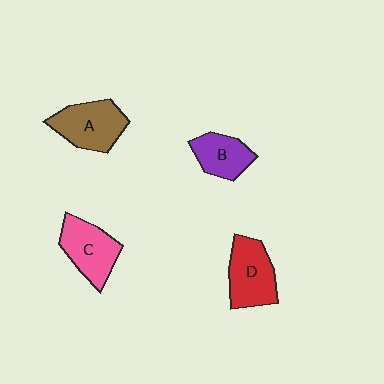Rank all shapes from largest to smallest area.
From largest to smallest: A (brown), D (red), C (pink), B (purple).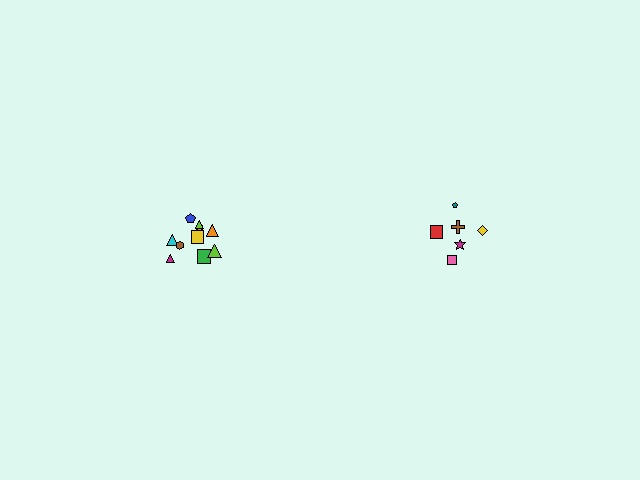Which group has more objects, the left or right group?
The left group.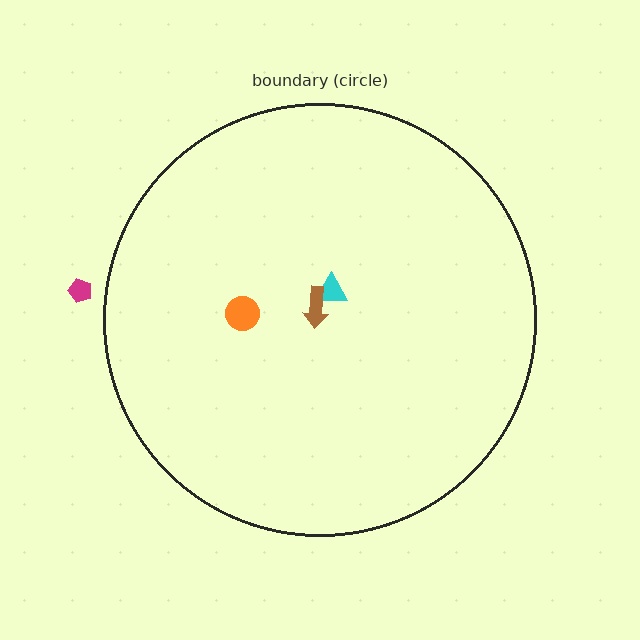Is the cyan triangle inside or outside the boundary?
Inside.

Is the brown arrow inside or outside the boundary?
Inside.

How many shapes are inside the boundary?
3 inside, 1 outside.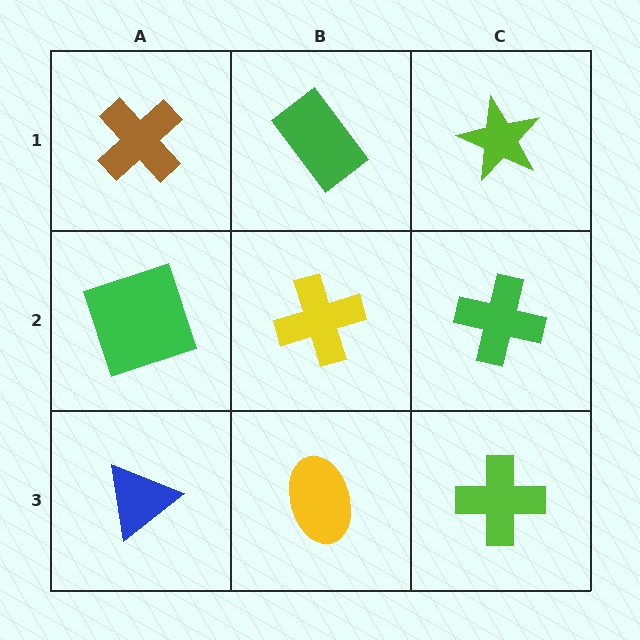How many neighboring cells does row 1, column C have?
2.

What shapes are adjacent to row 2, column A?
A brown cross (row 1, column A), a blue triangle (row 3, column A), a yellow cross (row 2, column B).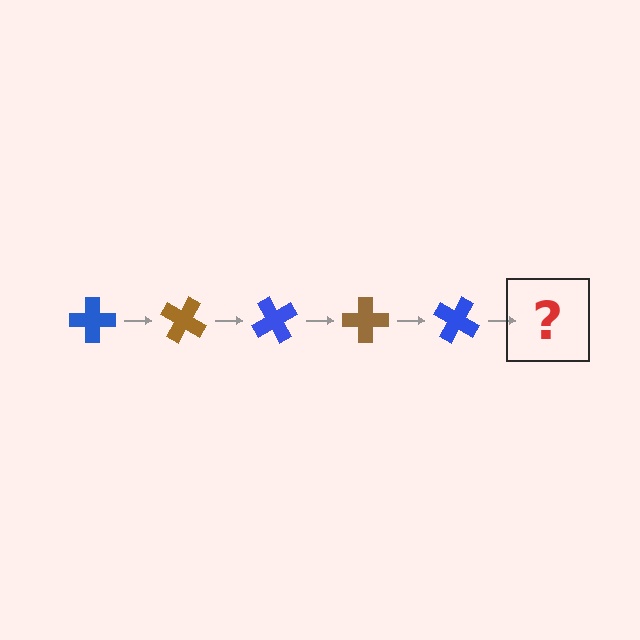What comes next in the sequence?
The next element should be a brown cross, rotated 150 degrees from the start.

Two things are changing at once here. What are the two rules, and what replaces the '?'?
The two rules are that it rotates 30 degrees each step and the color cycles through blue and brown. The '?' should be a brown cross, rotated 150 degrees from the start.